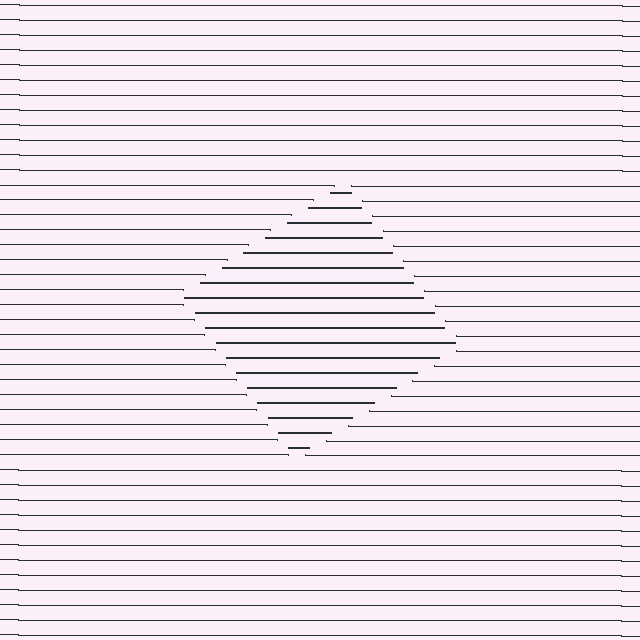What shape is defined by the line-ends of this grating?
An illusory square. The interior of the shape contains the same grating, shifted by half a period — the contour is defined by the phase discontinuity where line-ends from the inner and outer gratings abut.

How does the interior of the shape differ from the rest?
The interior of the shape contains the same grating, shifted by half a period — the contour is defined by the phase discontinuity where line-ends from the inner and outer gratings abut.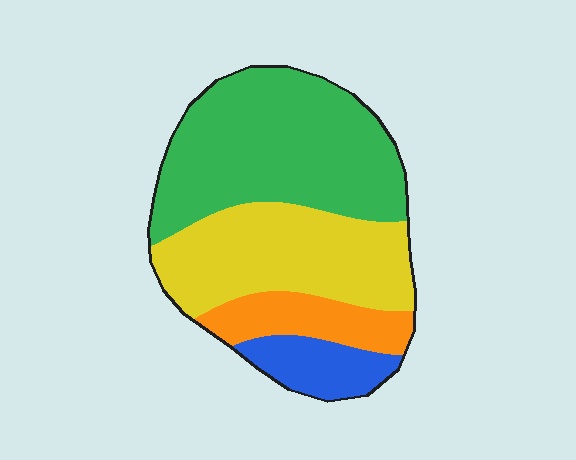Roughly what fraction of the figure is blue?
Blue takes up less than a sixth of the figure.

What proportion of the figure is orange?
Orange takes up less than a sixth of the figure.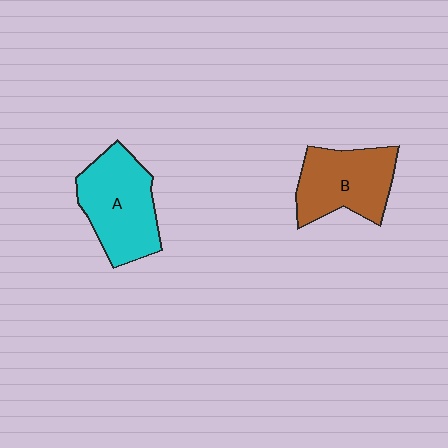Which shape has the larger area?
Shape A (cyan).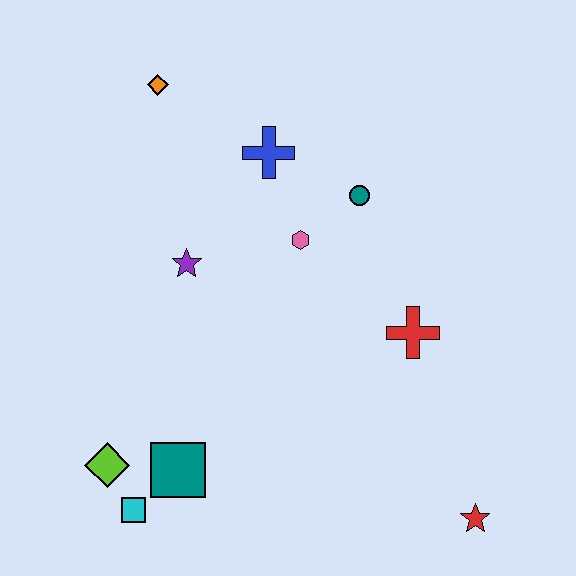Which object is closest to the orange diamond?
The blue cross is closest to the orange diamond.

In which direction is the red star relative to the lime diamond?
The red star is to the right of the lime diamond.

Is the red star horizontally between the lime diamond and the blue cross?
No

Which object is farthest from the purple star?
The red star is farthest from the purple star.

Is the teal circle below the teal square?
No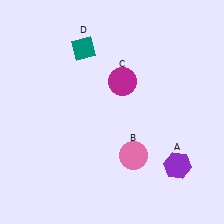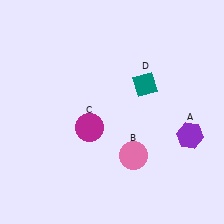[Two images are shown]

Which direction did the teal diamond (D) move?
The teal diamond (D) moved right.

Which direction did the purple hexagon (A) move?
The purple hexagon (A) moved up.